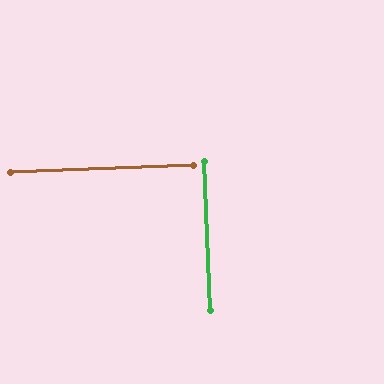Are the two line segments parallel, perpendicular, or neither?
Perpendicular — they meet at approximately 90°.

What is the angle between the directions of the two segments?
Approximately 90 degrees.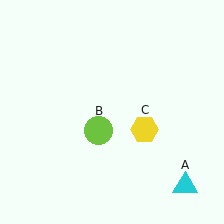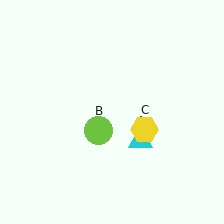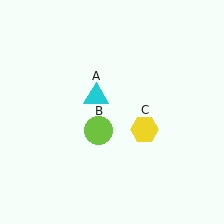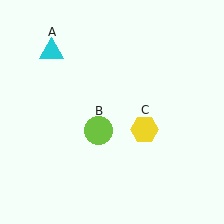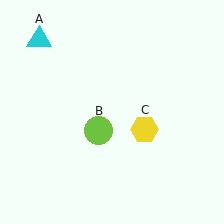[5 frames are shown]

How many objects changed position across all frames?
1 object changed position: cyan triangle (object A).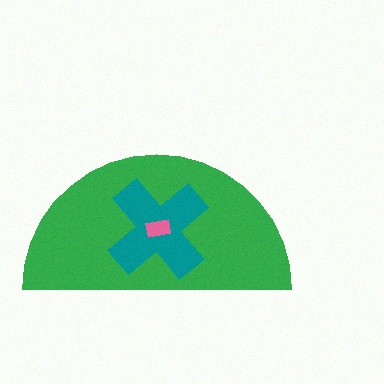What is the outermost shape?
The green semicircle.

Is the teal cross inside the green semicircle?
Yes.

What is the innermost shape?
The pink rectangle.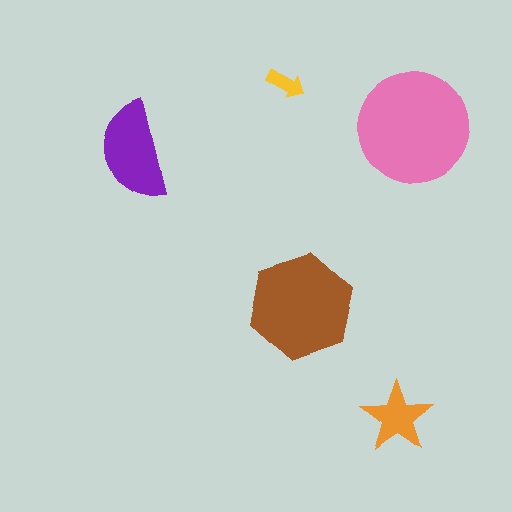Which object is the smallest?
The yellow arrow.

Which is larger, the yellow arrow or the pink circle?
The pink circle.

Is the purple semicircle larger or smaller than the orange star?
Larger.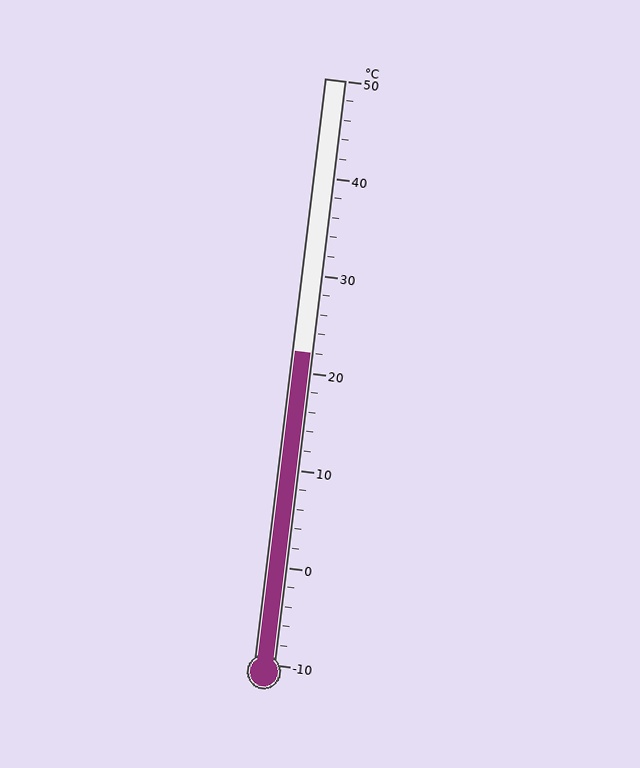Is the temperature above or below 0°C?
The temperature is above 0°C.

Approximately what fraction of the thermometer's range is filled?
The thermometer is filled to approximately 55% of its range.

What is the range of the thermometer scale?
The thermometer scale ranges from -10°C to 50°C.